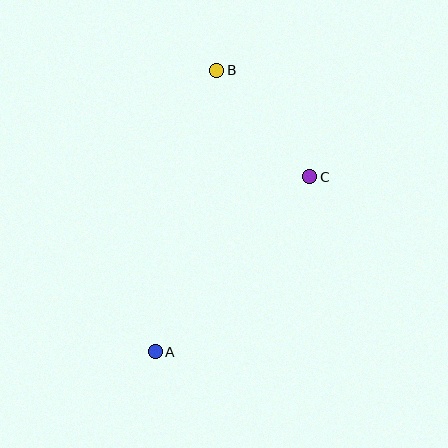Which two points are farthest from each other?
Points A and B are farthest from each other.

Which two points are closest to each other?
Points B and C are closest to each other.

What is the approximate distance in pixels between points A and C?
The distance between A and C is approximately 234 pixels.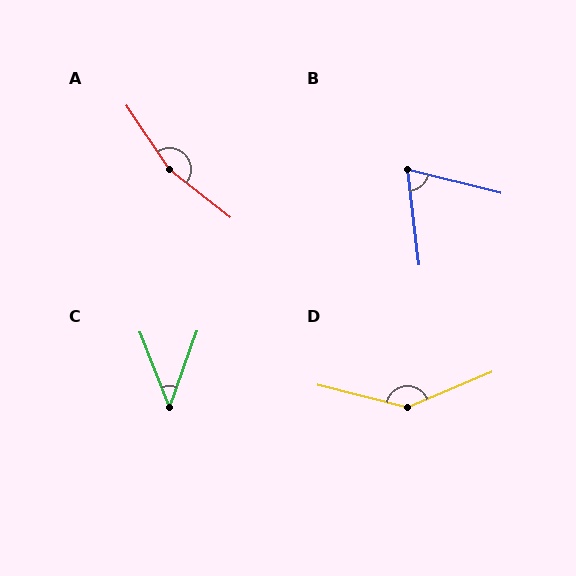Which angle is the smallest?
C, at approximately 41 degrees.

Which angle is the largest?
A, at approximately 162 degrees.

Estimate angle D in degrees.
Approximately 143 degrees.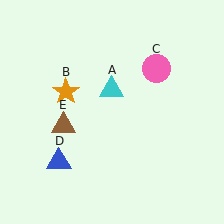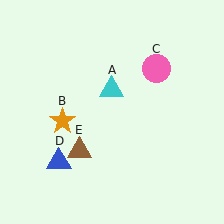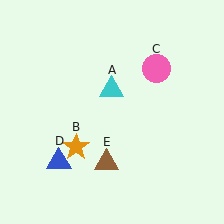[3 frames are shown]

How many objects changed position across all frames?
2 objects changed position: orange star (object B), brown triangle (object E).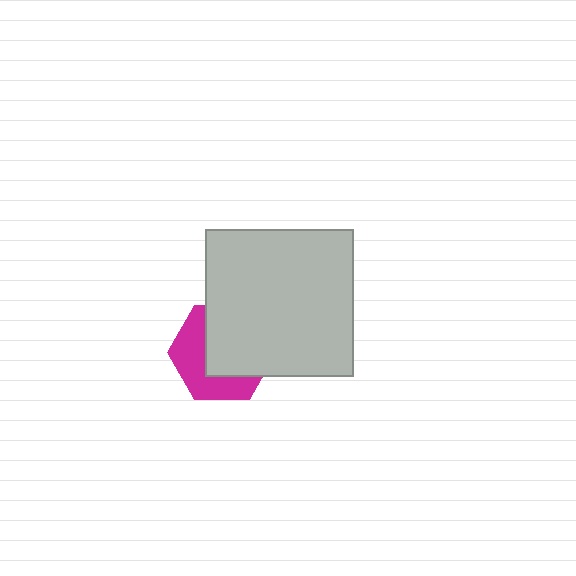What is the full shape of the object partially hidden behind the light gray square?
The partially hidden object is a magenta hexagon.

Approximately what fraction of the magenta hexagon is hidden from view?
Roughly 56% of the magenta hexagon is hidden behind the light gray square.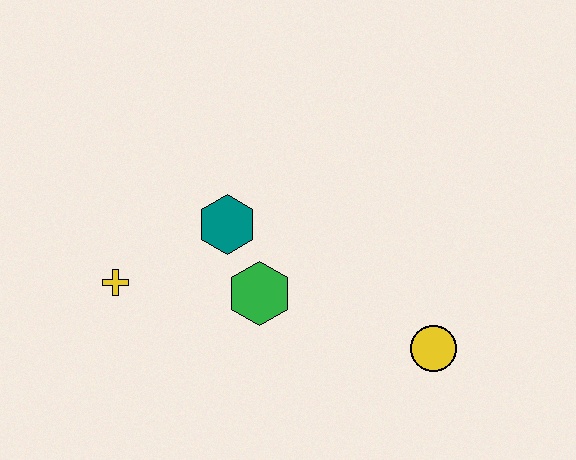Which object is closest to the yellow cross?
The teal hexagon is closest to the yellow cross.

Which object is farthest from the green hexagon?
The yellow circle is farthest from the green hexagon.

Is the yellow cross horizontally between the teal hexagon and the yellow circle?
No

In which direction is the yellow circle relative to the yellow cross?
The yellow circle is to the right of the yellow cross.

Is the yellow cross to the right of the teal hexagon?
No